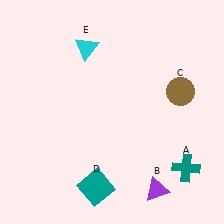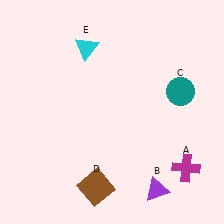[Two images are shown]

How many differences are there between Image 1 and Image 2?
There are 3 differences between the two images.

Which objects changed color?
A changed from teal to magenta. C changed from brown to teal. D changed from teal to brown.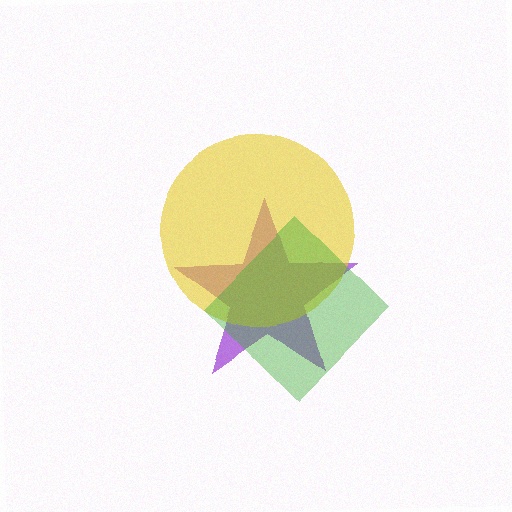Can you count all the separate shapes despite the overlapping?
Yes, there are 3 separate shapes.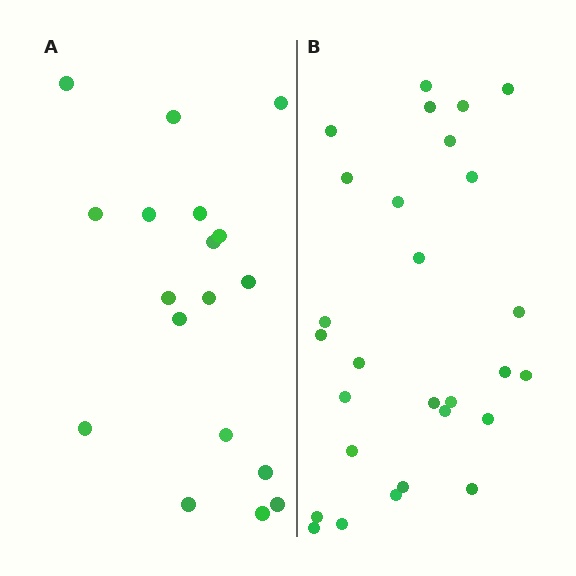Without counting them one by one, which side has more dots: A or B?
Region B (the right region) has more dots.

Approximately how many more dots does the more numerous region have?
Region B has roughly 10 or so more dots than region A.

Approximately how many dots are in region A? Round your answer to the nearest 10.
About 20 dots. (The exact count is 18, which rounds to 20.)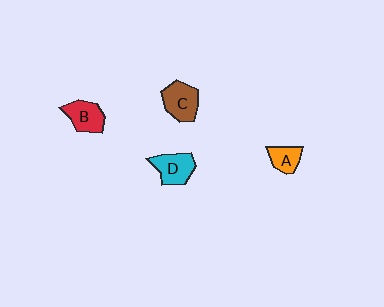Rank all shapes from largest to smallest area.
From largest to smallest: C (brown), D (cyan), B (red), A (orange).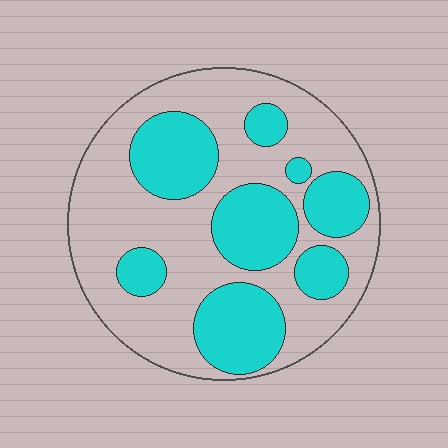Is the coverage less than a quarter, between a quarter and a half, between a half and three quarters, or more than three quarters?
Between a quarter and a half.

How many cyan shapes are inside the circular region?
8.